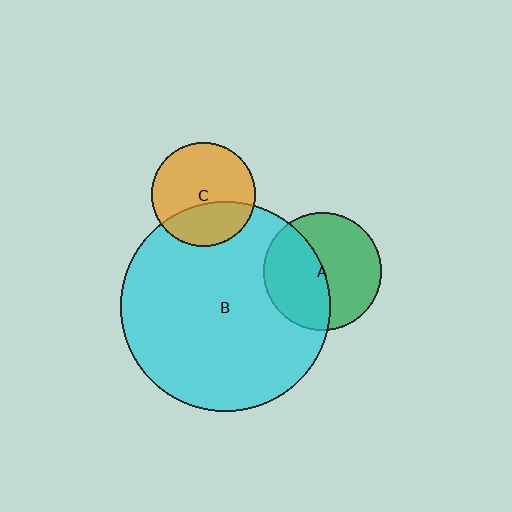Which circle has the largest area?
Circle B (cyan).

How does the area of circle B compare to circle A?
Approximately 3.2 times.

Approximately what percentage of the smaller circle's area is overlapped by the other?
Approximately 45%.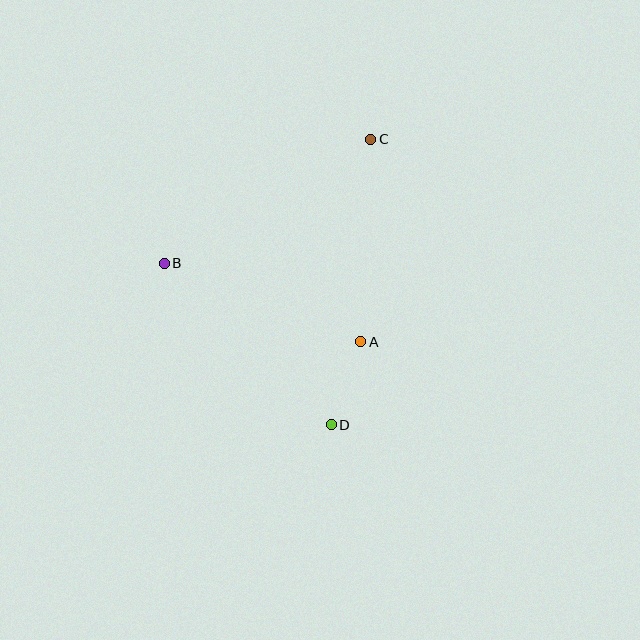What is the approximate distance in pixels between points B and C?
The distance between B and C is approximately 241 pixels.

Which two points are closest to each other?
Points A and D are closest to each other.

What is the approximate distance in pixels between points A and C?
The distance between A and C is approximately 203 pixels.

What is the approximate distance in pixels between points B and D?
The distance between B and D is approximately 232 pixels.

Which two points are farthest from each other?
Points C and D are farthest from each other.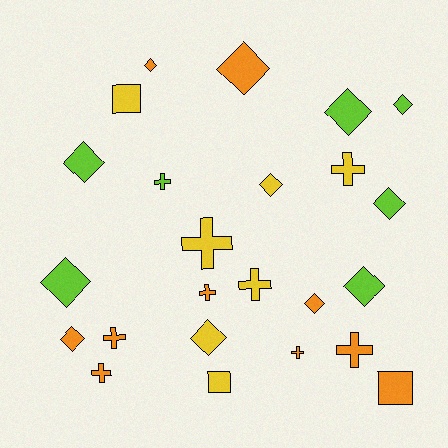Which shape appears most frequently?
Diamond, with 12 objects.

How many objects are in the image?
There are 24 objects.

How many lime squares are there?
There are no lime squares.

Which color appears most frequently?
Orange, with 10 objects.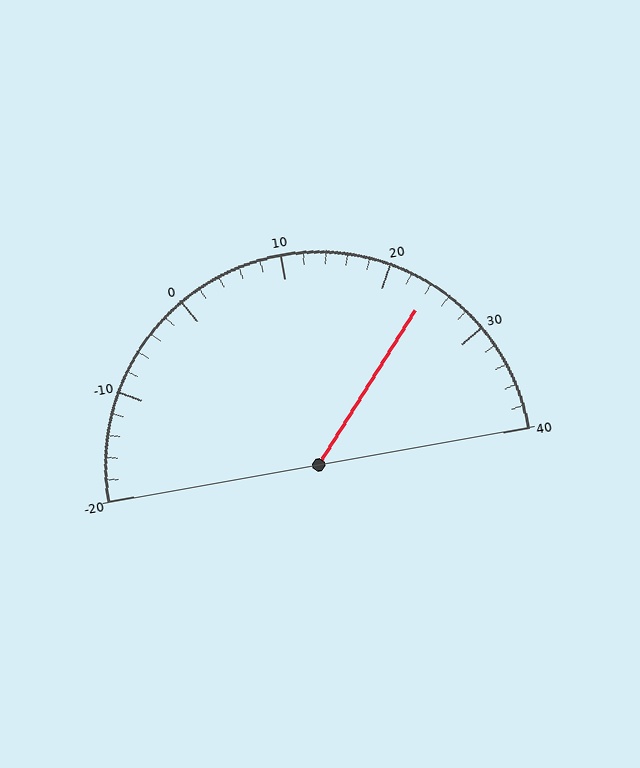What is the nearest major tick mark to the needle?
The nearest major tick mark is 20.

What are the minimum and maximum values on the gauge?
The gauge ranges from -20 to 40.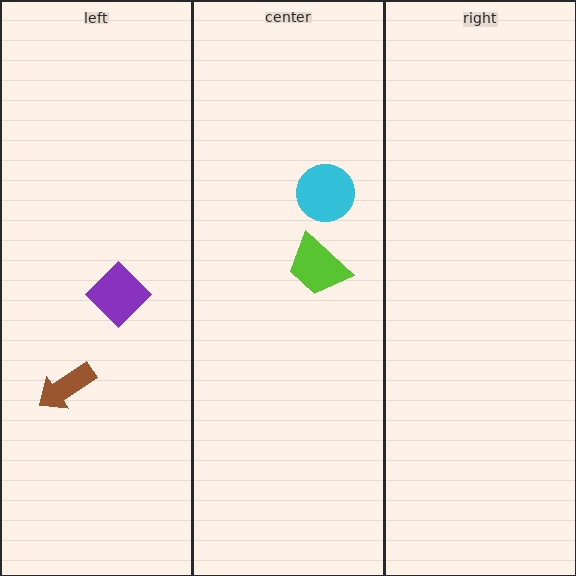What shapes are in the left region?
The purple diamond, the brown arrow.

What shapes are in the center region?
The cyan circle, the lime trapezoid.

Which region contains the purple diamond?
The left region.